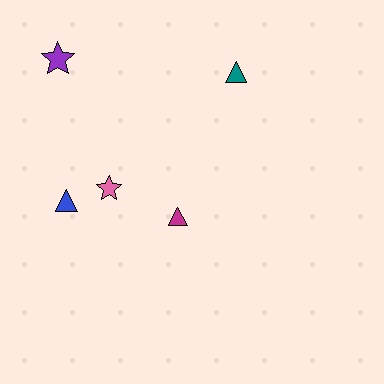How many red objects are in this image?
There are no red objects.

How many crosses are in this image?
There are no crosses.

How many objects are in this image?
There are 5 objects.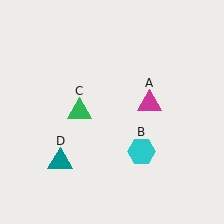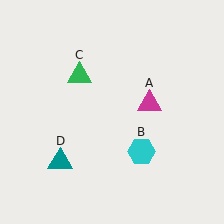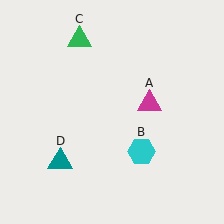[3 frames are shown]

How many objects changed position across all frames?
1 object changed position: green triangle (object C).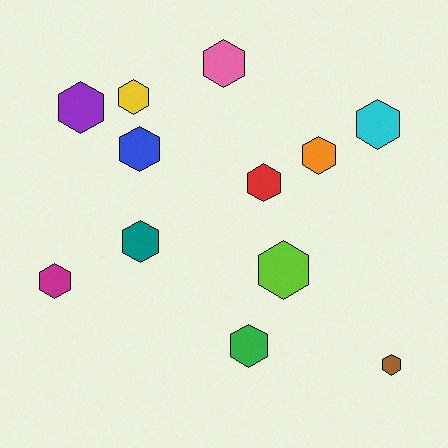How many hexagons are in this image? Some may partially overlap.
There are 12 hexagons.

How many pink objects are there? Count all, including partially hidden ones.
There is 1 pink object.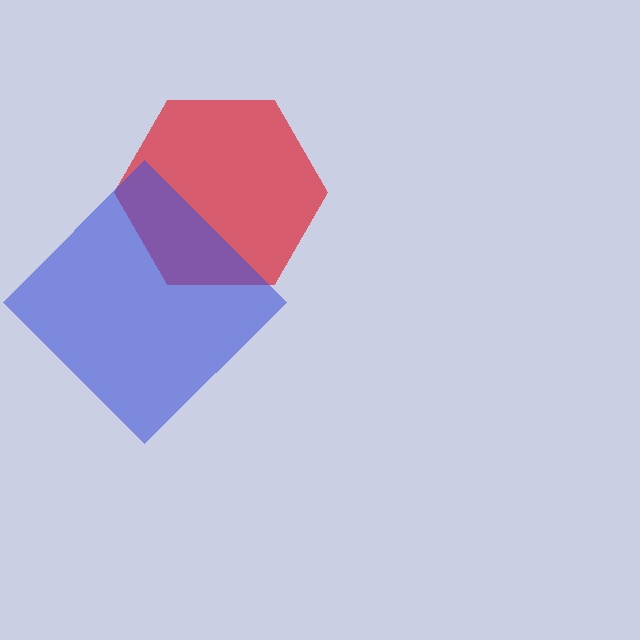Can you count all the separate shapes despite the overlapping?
Yes, there are 2 separate shapes.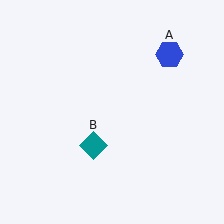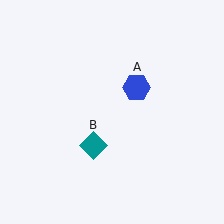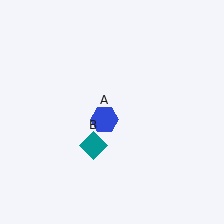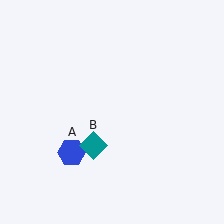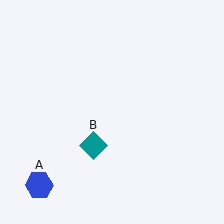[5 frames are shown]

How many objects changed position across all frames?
1 object changed position: blue hexagon (object A).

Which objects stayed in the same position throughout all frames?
Teal diamond (object B) remained stationary.